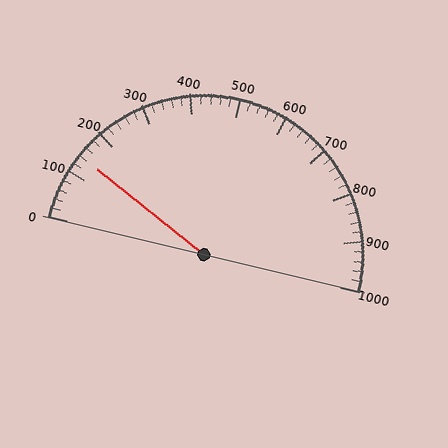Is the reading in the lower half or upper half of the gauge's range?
The reading is in the lower half of the range (0 to 1000).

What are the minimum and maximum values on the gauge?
The gauge ranges from 0 to 1000.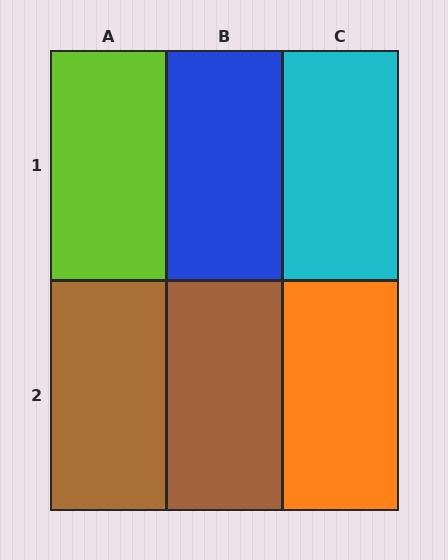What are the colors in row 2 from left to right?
Brown, brown, orange.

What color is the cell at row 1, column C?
Cyan.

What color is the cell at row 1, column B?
Blue.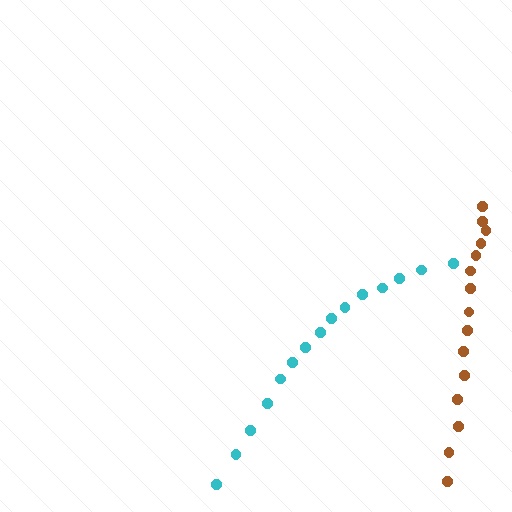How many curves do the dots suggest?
There are 2 distinct paths.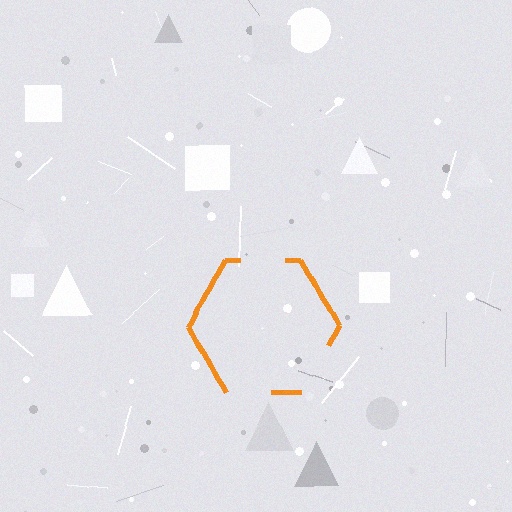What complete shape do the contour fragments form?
The contour fragments form a hexagon.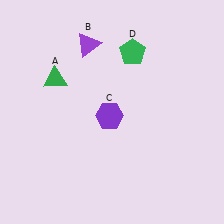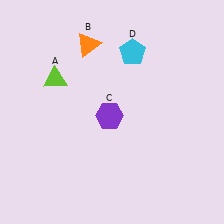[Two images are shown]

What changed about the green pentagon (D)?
In Image 1, D is green. In Image 2, it changed to cyan.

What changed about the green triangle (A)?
In Image 1, A is green. In Image 2, it changed to lime.